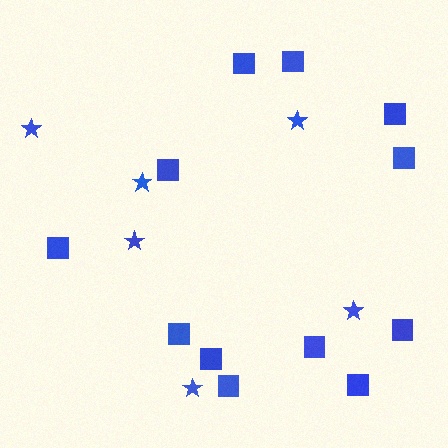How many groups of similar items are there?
There are 2 groups: one group of stars (6) and one group of squares (12).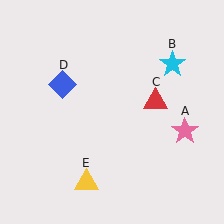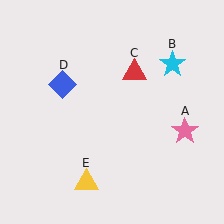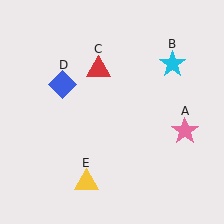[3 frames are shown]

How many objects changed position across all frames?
1 object changed position: red triangle (object C).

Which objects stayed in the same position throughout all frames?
Pink star (object A) and cyan star (object B) and blue diamond (object D) and yellow triangle (object E) remained stationary.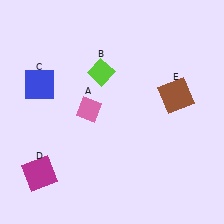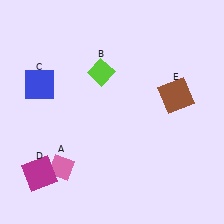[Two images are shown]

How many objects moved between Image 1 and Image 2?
1 object moved between the two images.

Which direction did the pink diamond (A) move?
The pink diamond (A) moved down.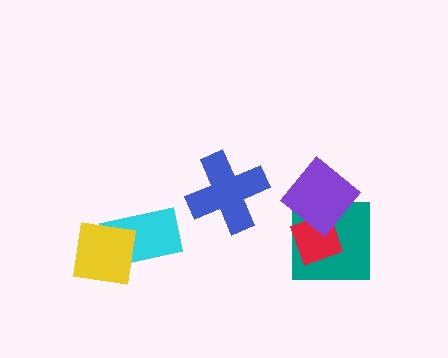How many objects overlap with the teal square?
2 objects overlap with the teal square.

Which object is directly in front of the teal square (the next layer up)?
The red diamond is directly in front of the teal square.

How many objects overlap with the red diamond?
2 objects overlap with the red diamond.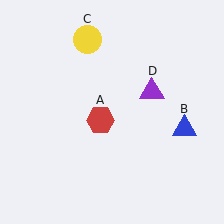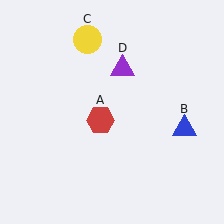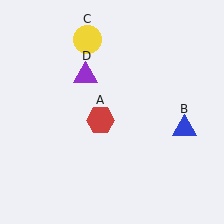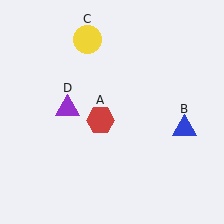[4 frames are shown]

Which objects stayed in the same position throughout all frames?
Red hexagon (object A) and blue triangle (object B) and yellow circle (object C) remained stationary.